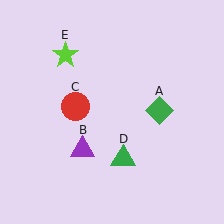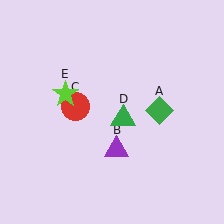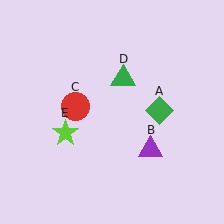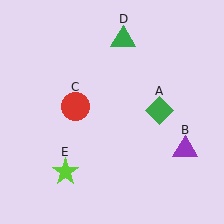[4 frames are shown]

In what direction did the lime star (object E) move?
The lime star (object E) moved down.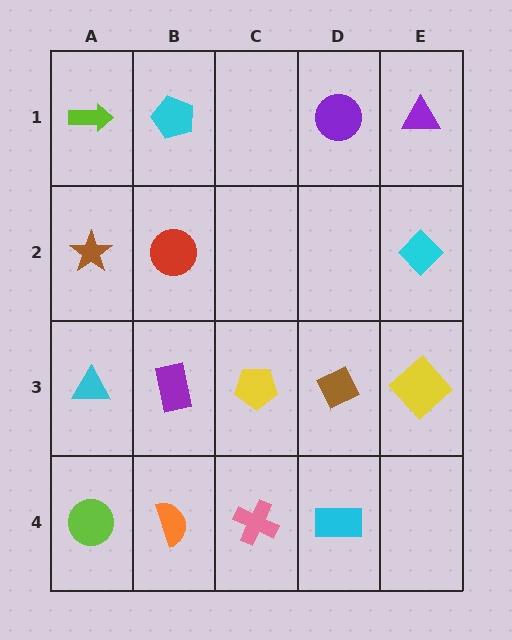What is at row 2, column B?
A red circle.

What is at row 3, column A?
A cyan triangle.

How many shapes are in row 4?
4 shapes.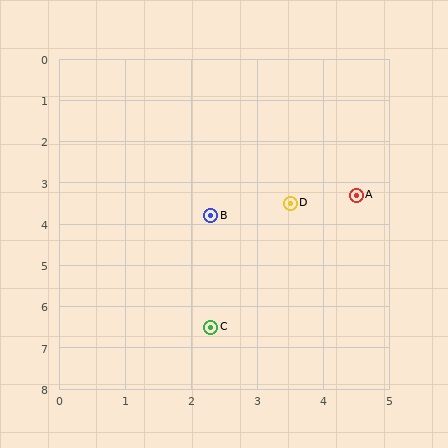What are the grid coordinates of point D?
Point D is at approximately (3.5, 3.5).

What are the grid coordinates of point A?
Point A is at approximately (4.5, 3.3).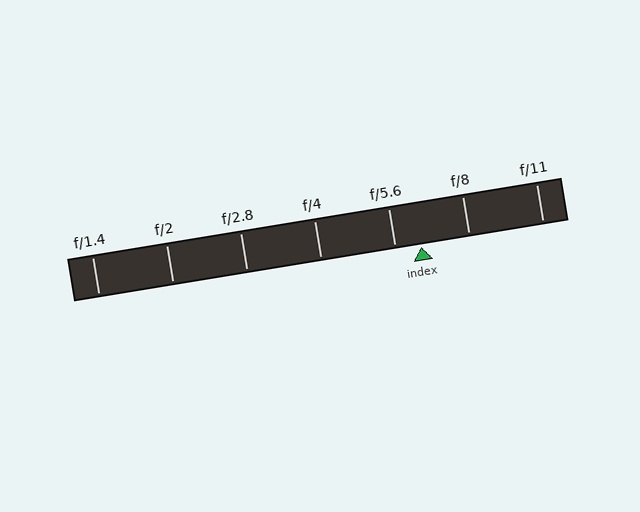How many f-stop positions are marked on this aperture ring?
There are 7 f-stop positions marked.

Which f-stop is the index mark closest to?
The index mark is closest to f/5.6.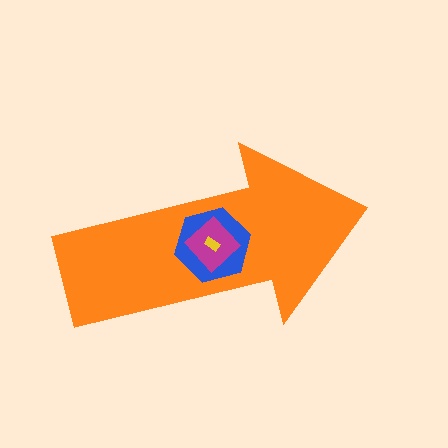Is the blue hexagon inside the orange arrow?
Yes.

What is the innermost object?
The yellow rectangle.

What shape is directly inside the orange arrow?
The blue hexagon.